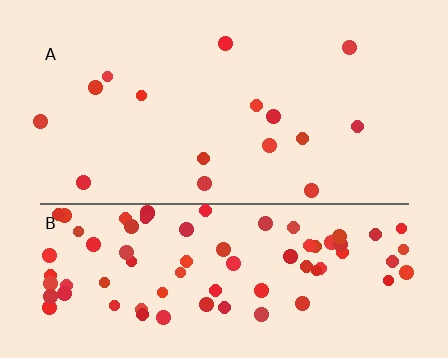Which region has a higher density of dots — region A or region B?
B (the bottom).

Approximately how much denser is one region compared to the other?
Approximately 5.2× — region B over region A.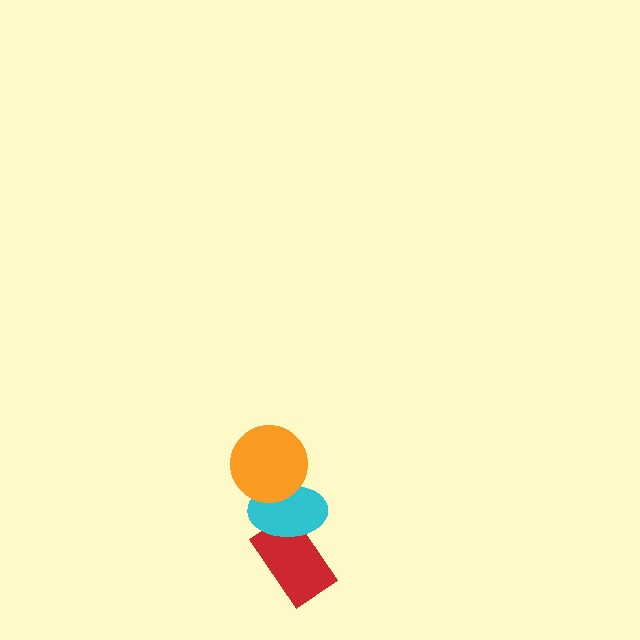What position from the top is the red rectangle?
The red rectangle is 3rd from the top.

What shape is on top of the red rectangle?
The cyan ellipse is on top of the red rectangle.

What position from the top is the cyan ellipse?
The cyan ellipse is 2nd from the top.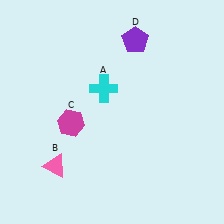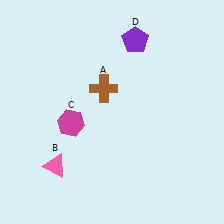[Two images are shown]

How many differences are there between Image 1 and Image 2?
There is 1 difference between the two images.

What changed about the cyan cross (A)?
In Image 1, A is cyan. In Image 2, it changed to brown.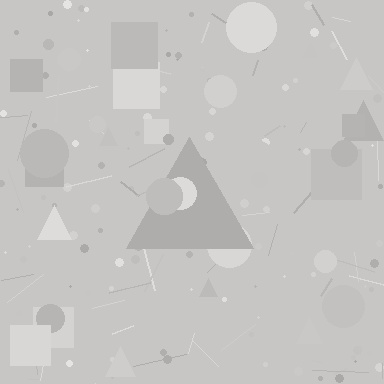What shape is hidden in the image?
A triangle is hidden in the image.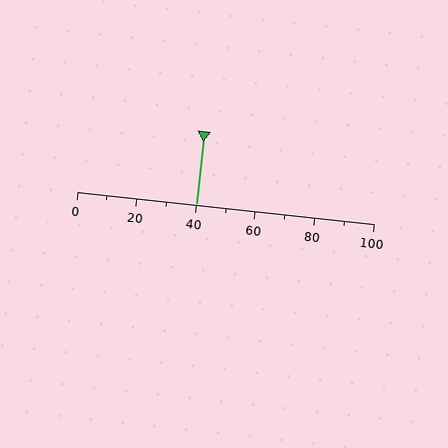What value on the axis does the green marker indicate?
The marker indicates approximately 40.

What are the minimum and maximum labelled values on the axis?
The axis runs from 0 to 100.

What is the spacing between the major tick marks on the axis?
The major ticks are spaced 20 apart.